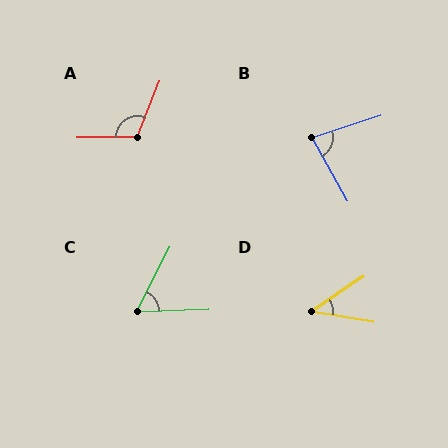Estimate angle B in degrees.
Approximately 79 degrees.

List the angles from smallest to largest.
D (44°), C (61°), B (79°), A (113°).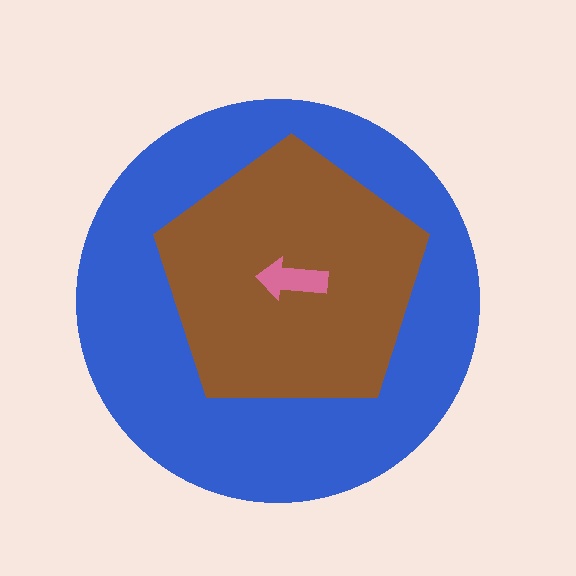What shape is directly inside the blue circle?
The brown pentagon.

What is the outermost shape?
The blue circle.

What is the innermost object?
The pink arrow.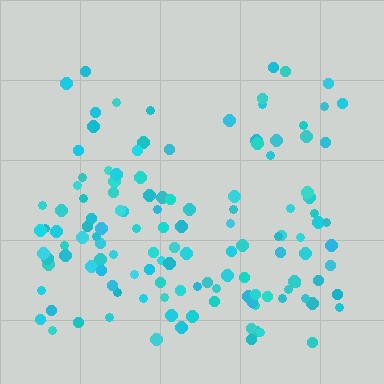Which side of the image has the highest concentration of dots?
The bottom.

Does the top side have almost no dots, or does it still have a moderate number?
Still a moderate number, just noticeably fewer than the bottom.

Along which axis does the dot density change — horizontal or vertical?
Vertical.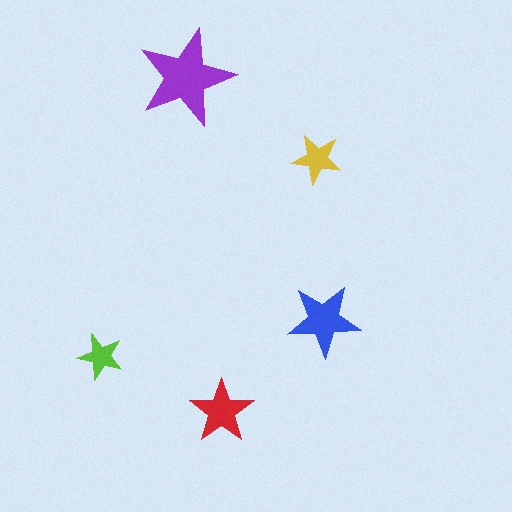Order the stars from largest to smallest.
the purple one, the blue one, the red one, the yellow one, the lime one.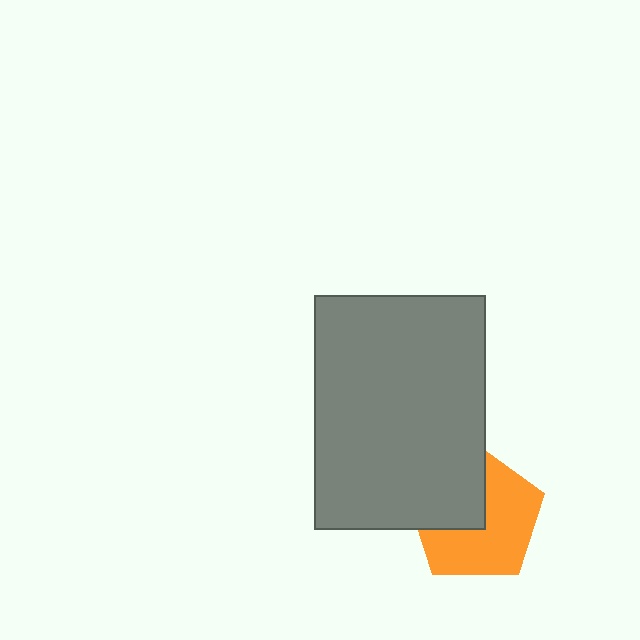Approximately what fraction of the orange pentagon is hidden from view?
Roughly 38% of the orange pentagon is hidden behind the gray rectangle.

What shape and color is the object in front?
The object in front is a gray rectangle.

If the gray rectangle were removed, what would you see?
You would see the complete orange pentagon.